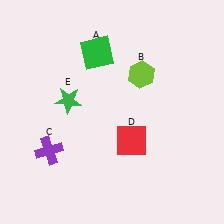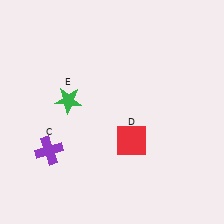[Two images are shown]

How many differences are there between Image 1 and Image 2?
There are 2 differences between the two images.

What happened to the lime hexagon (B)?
The lime hexagon (B) was removed in Image 2. It was in the top-right area of Image 1.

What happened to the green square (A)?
The green square (A) was removed in Image 2. It was in the top-left area of Image 1.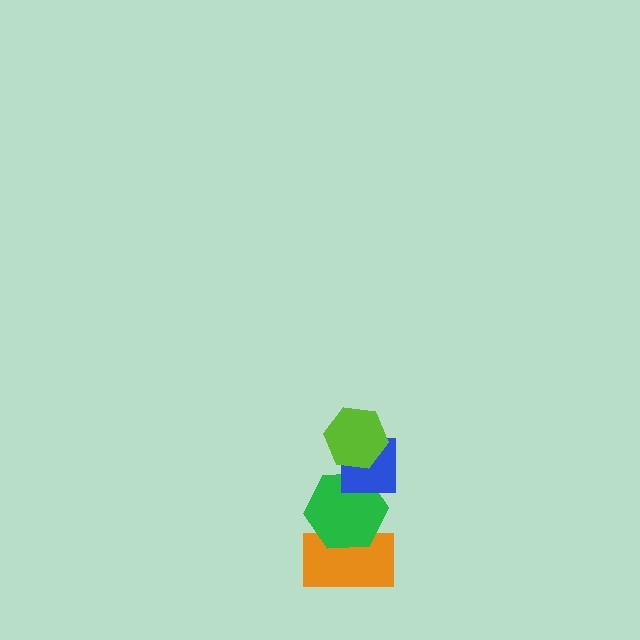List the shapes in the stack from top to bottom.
From top to bottom: the lime hexagon, the blue square, the green hexagon, the orange rectangle.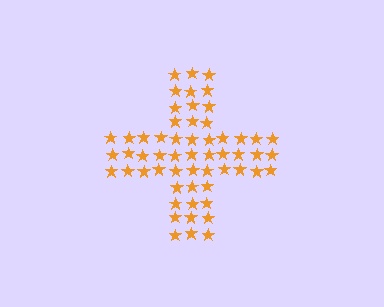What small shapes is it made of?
It is made of small stars.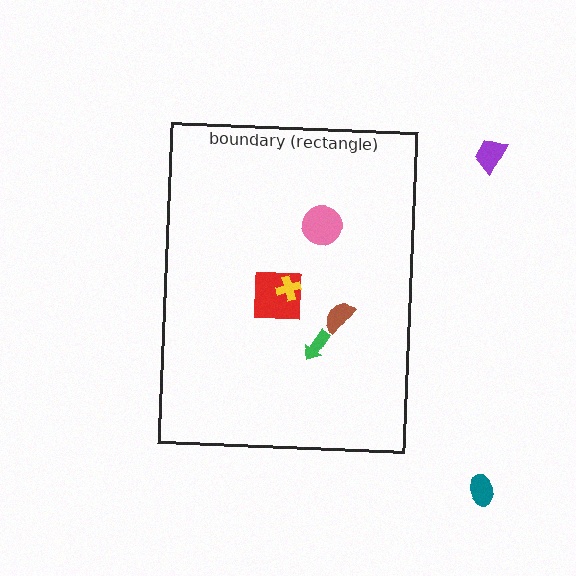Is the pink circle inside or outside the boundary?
Inside.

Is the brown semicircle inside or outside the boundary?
Inside.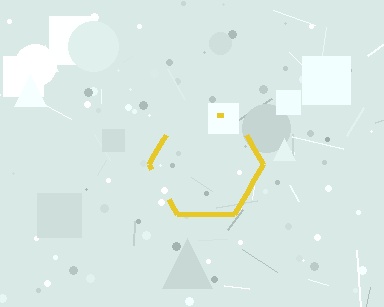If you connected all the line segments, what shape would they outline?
They would outline a hexagon.